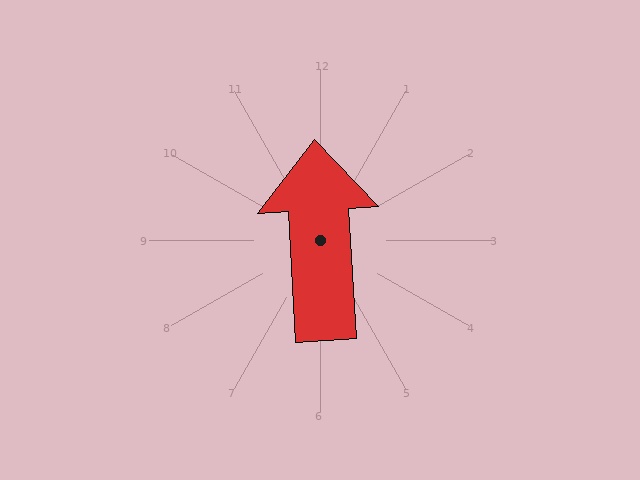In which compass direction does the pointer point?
North.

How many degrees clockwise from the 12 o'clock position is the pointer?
Approximately 357 degrees.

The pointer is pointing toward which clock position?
Roughly 12 o'clock.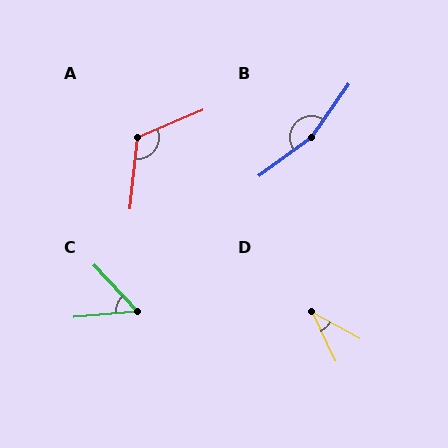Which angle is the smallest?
D, at approximately 36 degrees.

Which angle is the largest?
B, at approximately 161 degrees.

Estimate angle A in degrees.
Approximately 119 degrees.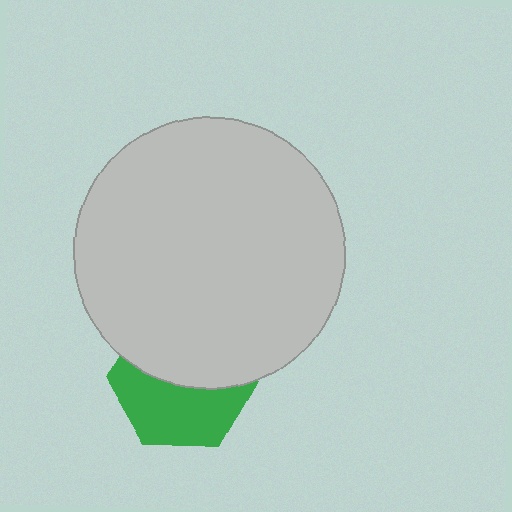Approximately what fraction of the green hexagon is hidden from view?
Roughly 51% of the green hexagon is hidden behind the light gray circle.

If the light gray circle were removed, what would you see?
You would see the complete green hexagon.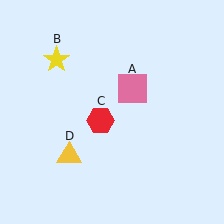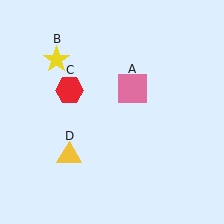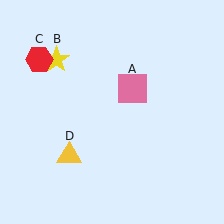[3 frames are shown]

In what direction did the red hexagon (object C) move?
The red hexagon (object C) moved up and to the left.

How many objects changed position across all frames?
1 object changed position: red hexagon (object C).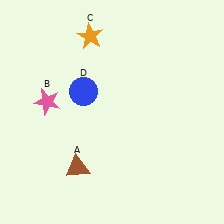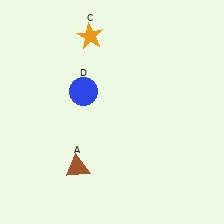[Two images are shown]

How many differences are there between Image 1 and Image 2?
There is 1 difference between the two images.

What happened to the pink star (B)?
The pink star (B) was removed in Image 2. It was in the top-left area of Image 1.